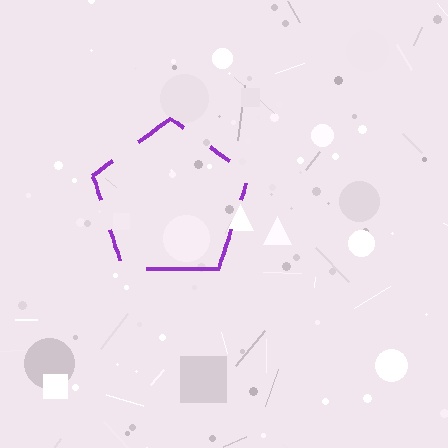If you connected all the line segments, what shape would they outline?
They would outline a pentagon.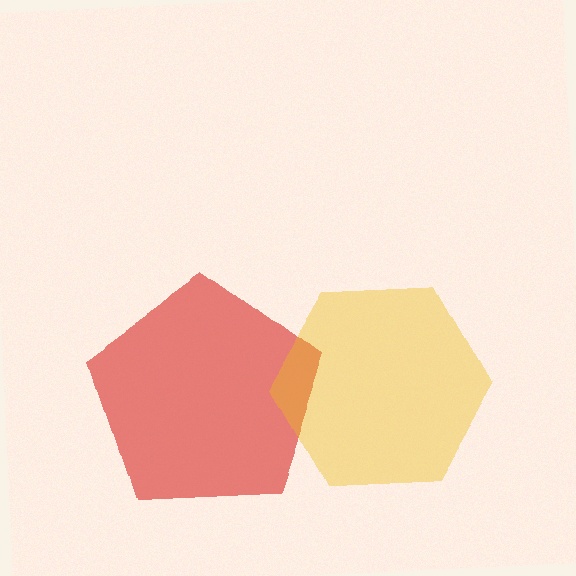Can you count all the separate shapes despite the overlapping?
Yes, there are 2 separate shapes.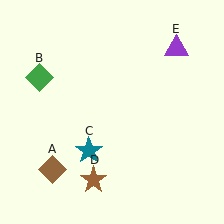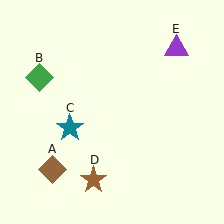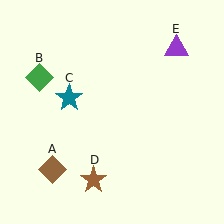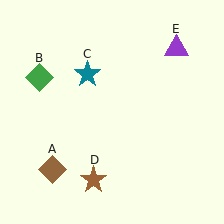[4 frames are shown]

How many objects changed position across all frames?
1 object changed position: teal star (object C).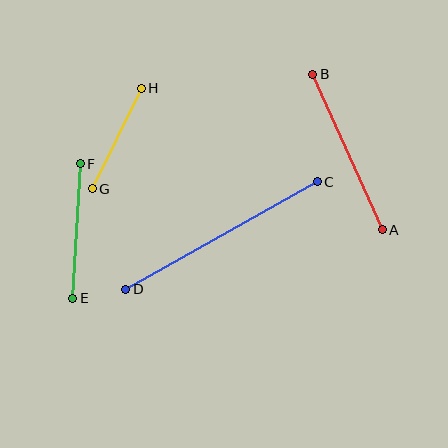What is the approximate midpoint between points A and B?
The midpoint is at approximately (348, 152) pixels.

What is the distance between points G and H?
The distance is approximately 112 pixels.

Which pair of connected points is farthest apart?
Points C and D are farthest apart.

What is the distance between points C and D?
The distance is approximately 219 pixels.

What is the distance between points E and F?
The distance is approximately 135 pixels.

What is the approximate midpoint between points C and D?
The midpoint is at approximately (222, 236) pixels.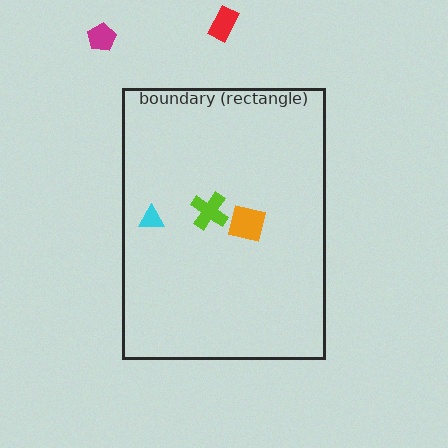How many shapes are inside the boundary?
3 inside, 2 outside.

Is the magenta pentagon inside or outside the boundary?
Outside.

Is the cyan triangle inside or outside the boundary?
Inside.